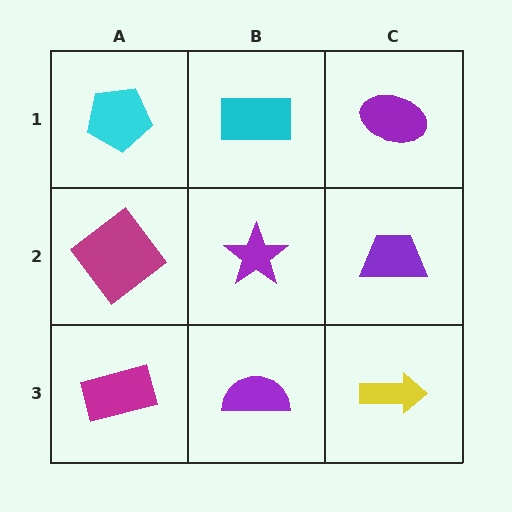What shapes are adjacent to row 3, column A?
A magenta diamond (row 2, column A), a purple semicircle (row 3, column B).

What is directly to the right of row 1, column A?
A cyan rectangle.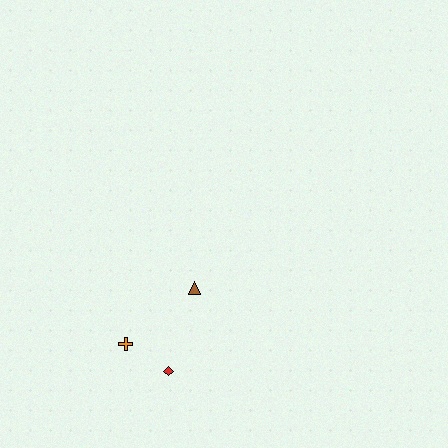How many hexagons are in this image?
There are no hexagons.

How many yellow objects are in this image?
There are no yellow objects.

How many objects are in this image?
There are 3 objects.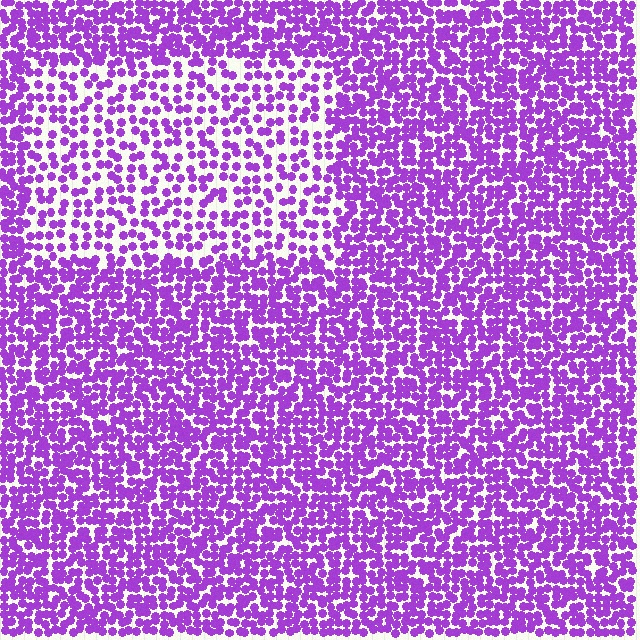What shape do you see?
I see a rectangle.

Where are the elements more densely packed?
The elements are more densely packed outside the rectangle boundary.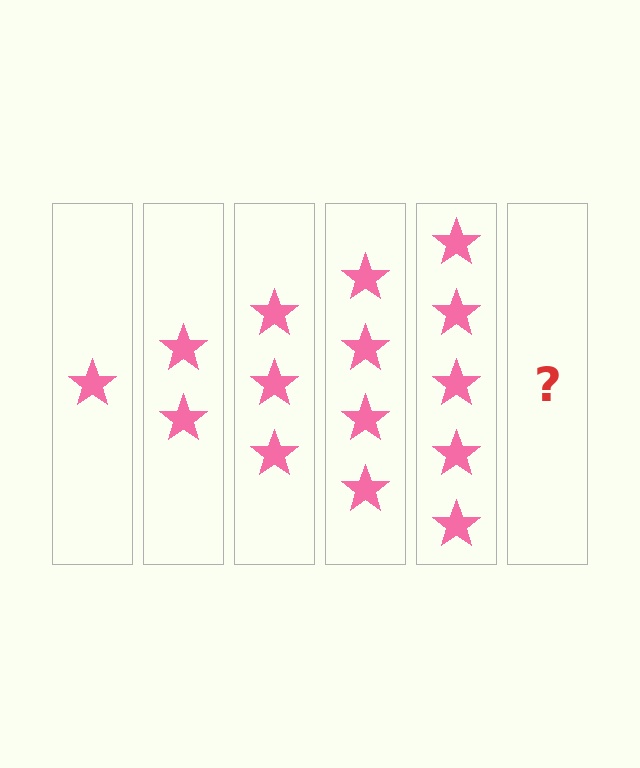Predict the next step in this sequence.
The next step is 6 stars.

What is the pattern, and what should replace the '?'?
The pattern is that each step adds one more star. The '?' should be 6 stars.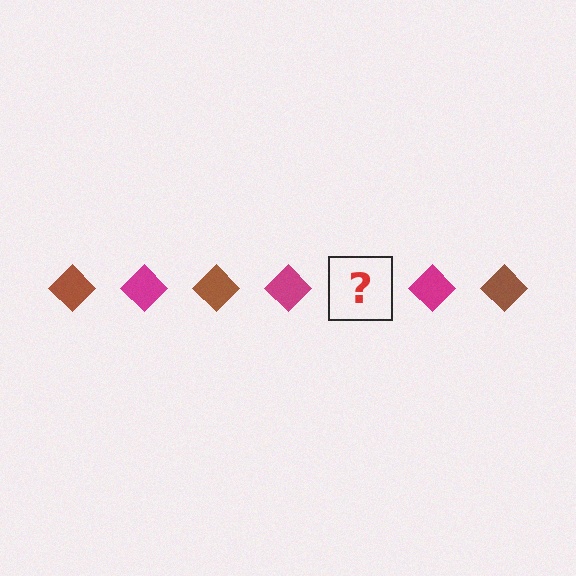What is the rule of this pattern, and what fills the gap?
The rule is that the pattern cycles through brown, magenta diamonds. The gap should be filled with a brown diamond.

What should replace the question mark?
The question mark should be replaced with a brown diamond.